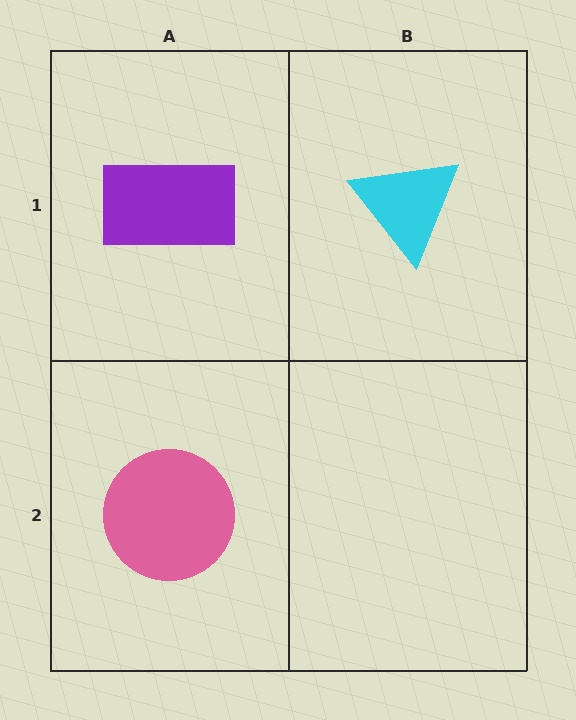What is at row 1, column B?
A cyan triangle.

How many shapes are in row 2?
1 shape.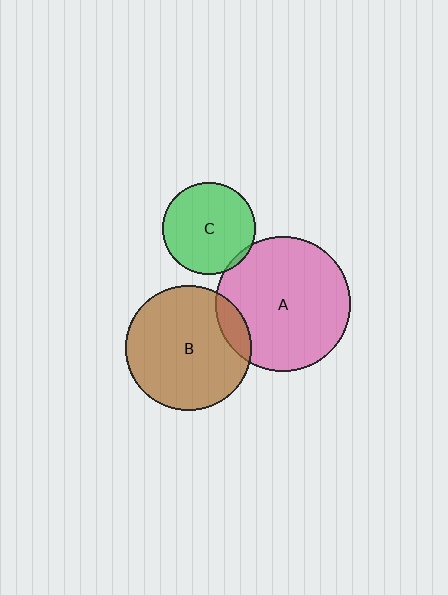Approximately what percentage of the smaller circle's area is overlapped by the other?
Approximately 5%.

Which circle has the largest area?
Circle A (pink).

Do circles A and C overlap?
Yes.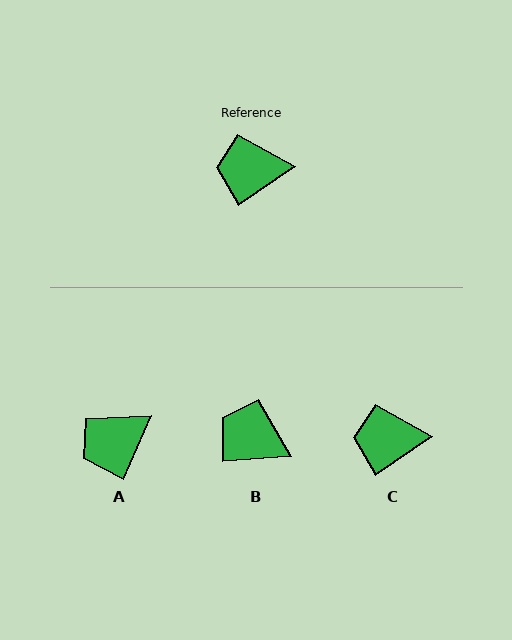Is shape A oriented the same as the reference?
No, it is off by about 31 degrees.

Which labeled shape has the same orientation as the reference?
C.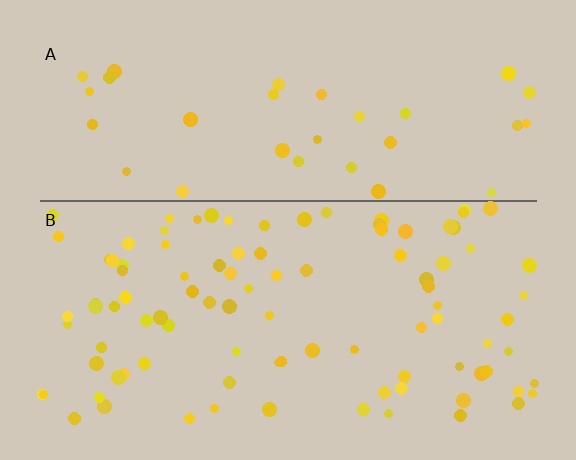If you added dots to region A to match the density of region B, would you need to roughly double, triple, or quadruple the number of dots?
Approximately triple.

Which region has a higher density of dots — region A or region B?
B (the bottom).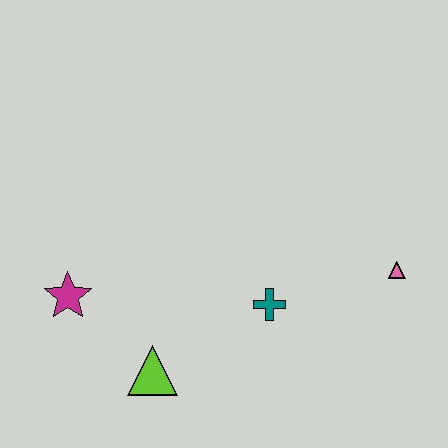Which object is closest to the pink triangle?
The teal cross is closest to the pink triangle.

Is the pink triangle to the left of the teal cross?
No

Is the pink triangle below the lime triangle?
No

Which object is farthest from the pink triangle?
The magenta star is farthest from the pink triangle.